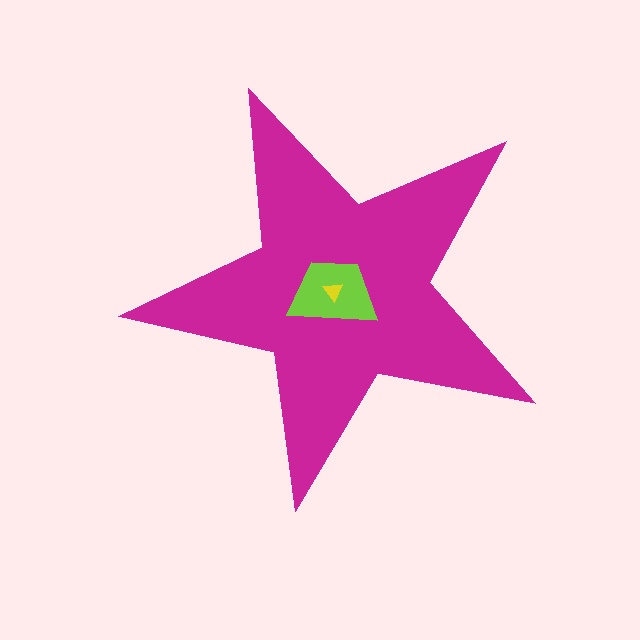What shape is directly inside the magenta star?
The lime trapezoid.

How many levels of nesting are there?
3.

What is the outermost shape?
The magenta star.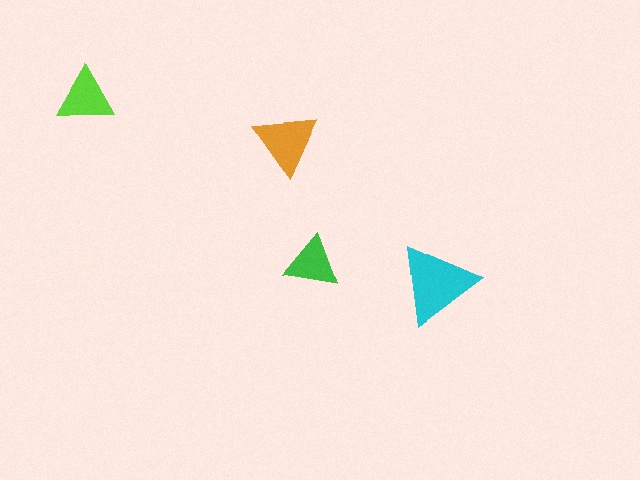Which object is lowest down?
The cyan triangle is bottommost.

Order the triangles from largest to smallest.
the cyan one, the orange one, the lime one, the green one.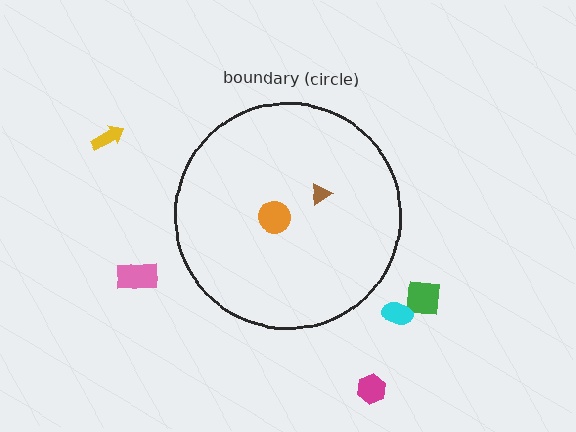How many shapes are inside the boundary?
2 inside, 5 outside.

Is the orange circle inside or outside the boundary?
Inside.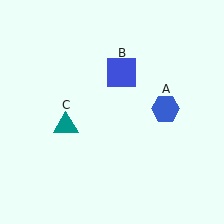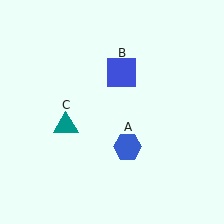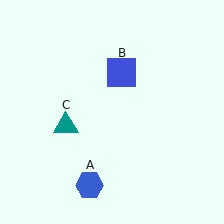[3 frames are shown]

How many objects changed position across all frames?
1 object changed position: blue hexagon (object A).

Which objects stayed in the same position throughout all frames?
Blue square (object B) and teal triangle (object C) remained stationary.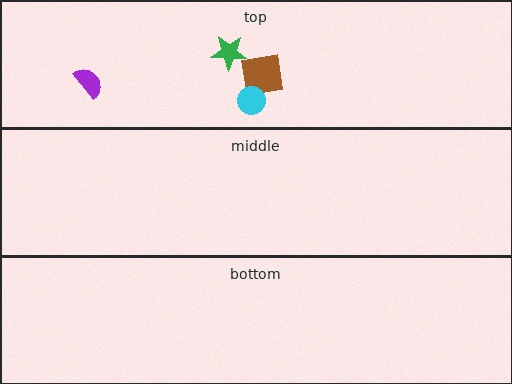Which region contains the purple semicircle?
The top region.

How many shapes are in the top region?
4.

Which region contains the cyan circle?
The top region.